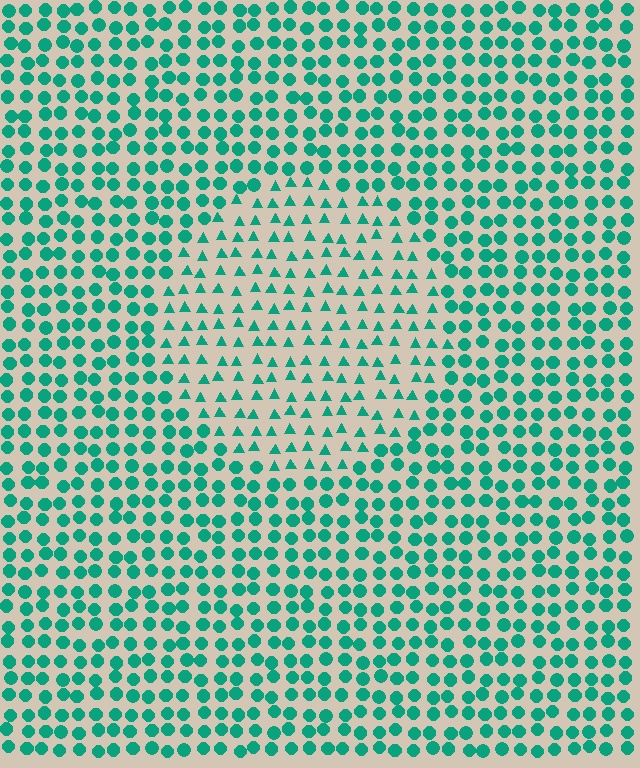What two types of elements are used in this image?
The image uses triangles inside the circle region and circles outside it.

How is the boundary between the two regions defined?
The boundary is defined by a change in element shape: triangles inside vs. circles outside. All elements share the same color and spacing.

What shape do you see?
I see a circle.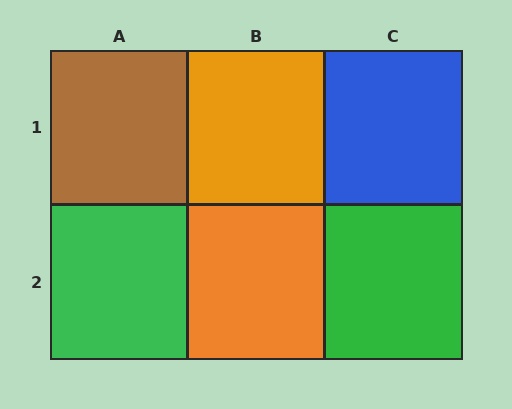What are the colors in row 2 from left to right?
Green, orange, green.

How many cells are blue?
1 cell is blue.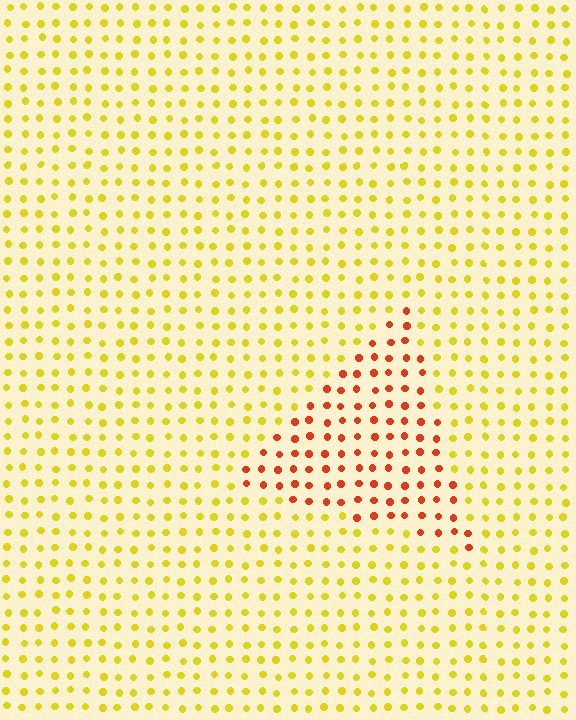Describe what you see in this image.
The image is filled with small yellow elements in a uniform arrangement. A triangle-shaped region is visible where the elements are tinted to a slightly different hue, forming a subtle color boundary.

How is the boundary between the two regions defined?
The boundary is defined purely by a slight shift in hue (about 48 degrees). Spacing, size, and orientation are identical on both sides.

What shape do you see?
I see a triangle.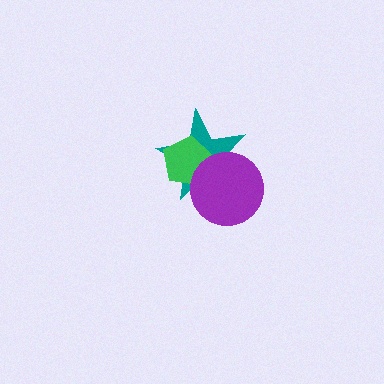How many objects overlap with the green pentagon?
2 objects overlap with the green pentagon.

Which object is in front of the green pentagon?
The purple circle is in front of the green pentagon.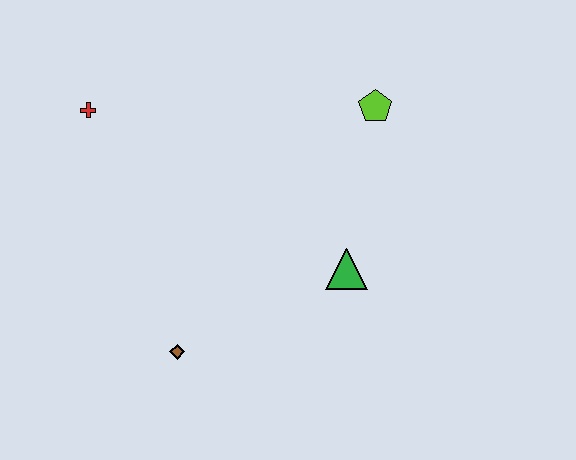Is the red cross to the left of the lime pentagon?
Yes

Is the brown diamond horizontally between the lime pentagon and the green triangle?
No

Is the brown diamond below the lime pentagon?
Yes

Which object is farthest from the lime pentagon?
The brown diamond is farthest from the lime pentagon.